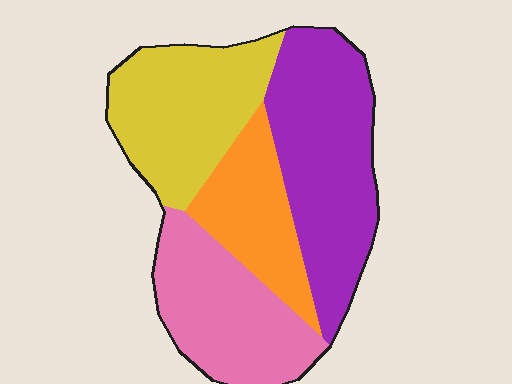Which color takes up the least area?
Orange, at roughly 15%.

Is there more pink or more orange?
Pink.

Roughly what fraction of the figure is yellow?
Yellow covers 26% of the figure.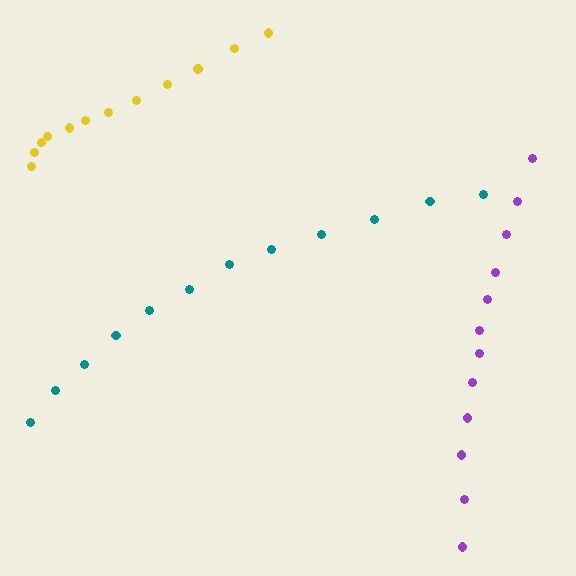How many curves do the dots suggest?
There are 3 distinct paths.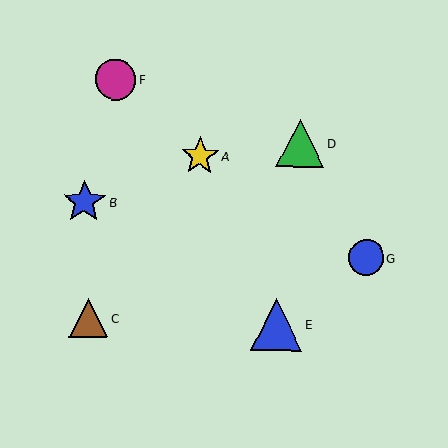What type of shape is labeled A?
Shape A is a yellow star.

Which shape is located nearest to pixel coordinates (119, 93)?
The magenta circle (labeled F) at (116, 79) is nearest to that location.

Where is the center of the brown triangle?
The center of the brown triangle is at (88, 318).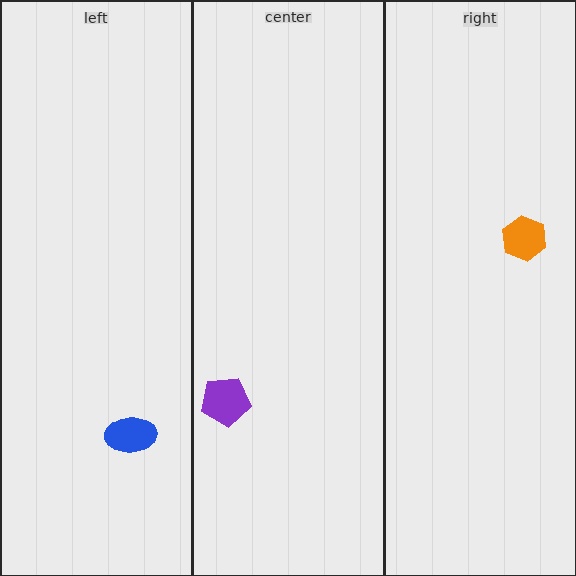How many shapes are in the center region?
1.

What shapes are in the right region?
The orange hexagon.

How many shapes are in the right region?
1.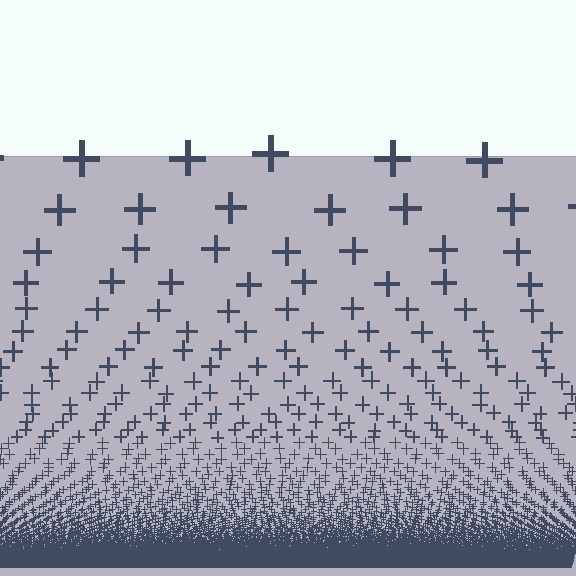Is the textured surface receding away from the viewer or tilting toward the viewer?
The surface appears to tilt toward the viewer. Texture elements get larger and sparser toward the top.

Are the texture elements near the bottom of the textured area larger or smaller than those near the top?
Smaller. The gradient is inverted — elements near the bottom are smaller and denser.